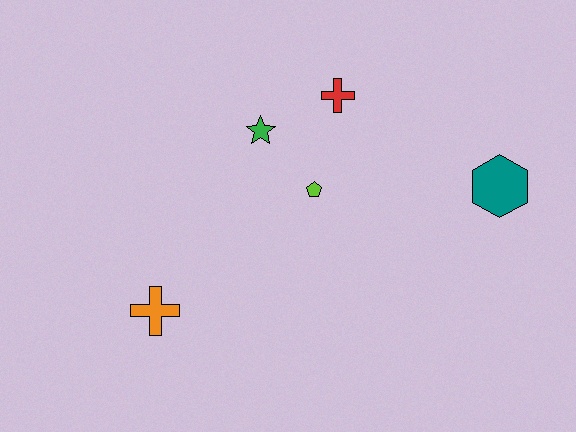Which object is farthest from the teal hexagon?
The orange cross is farthest from the teal hexagon.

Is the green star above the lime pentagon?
Yes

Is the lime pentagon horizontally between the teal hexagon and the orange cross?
Yes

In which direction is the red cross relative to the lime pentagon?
The red cross is above the lime pentagon.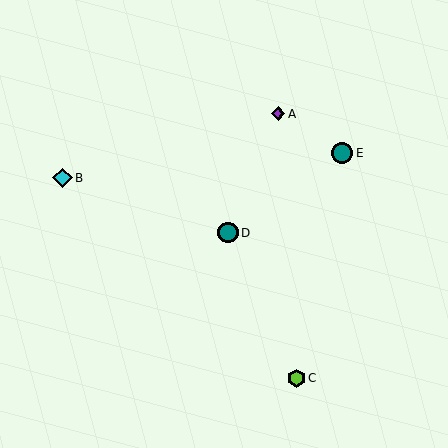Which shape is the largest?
The teal circle (labeled E) is the largest.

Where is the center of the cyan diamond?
The center of the cyan diamond is at (62, 178).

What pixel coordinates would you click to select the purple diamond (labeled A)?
Click at (278, 114) to select the purple diamond A.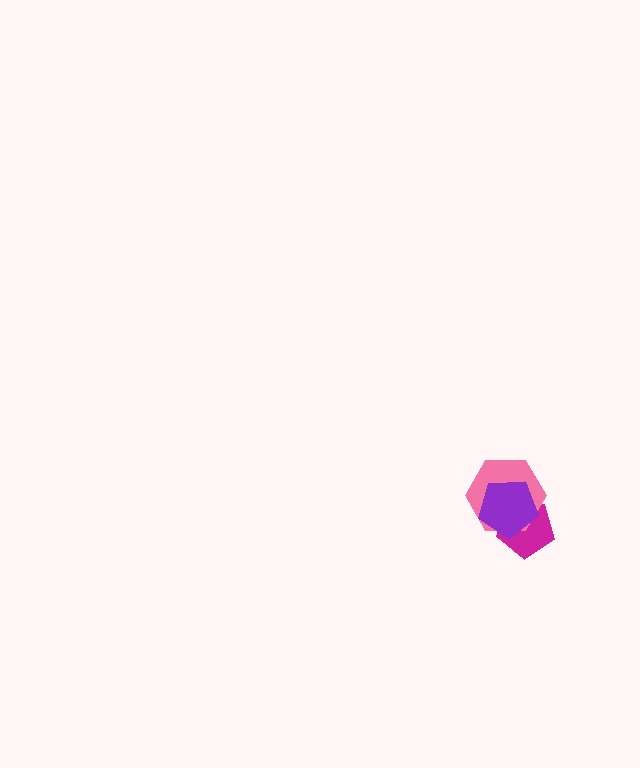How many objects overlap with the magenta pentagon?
2 objects overlap with the magenta pentagon.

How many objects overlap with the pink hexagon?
2 objects overlap with the pink hexagon.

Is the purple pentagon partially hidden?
No, no other shape covers it.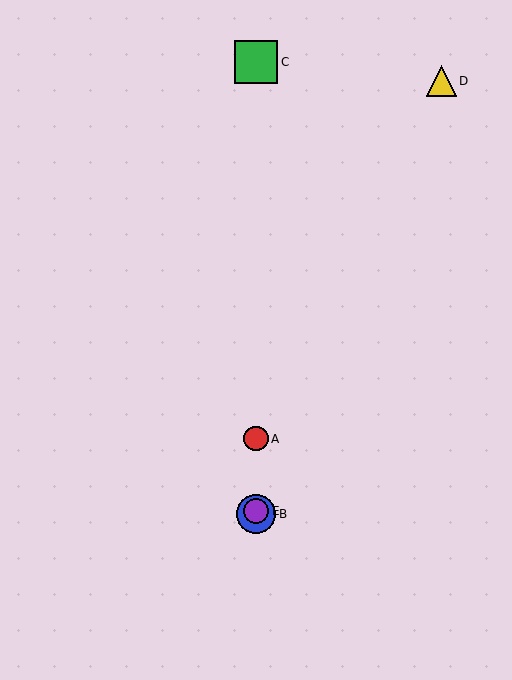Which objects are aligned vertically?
Objects A, B, C, E are aligned vertically.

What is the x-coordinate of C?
Object C is at x≈256.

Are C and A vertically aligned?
Yes, both are at x≈256.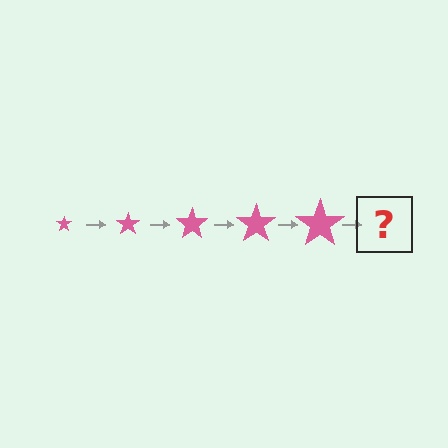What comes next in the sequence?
The next element should be a pink star, larger than the previous one.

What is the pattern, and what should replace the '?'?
The pattern is that the star gets progressively larger each step. The '?' should be a pink star, larger than the previous one.